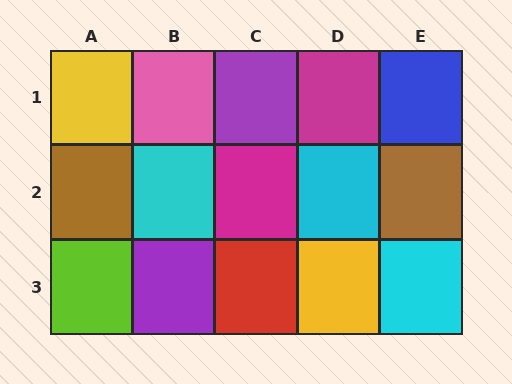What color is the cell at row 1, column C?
Purple.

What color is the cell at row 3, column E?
Cyan.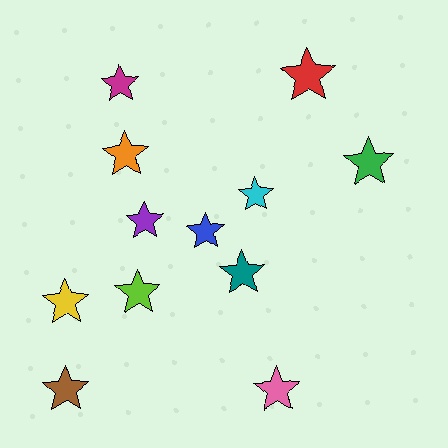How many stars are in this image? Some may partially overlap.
There are 12 stars.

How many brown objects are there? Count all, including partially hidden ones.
There is 1 brown object.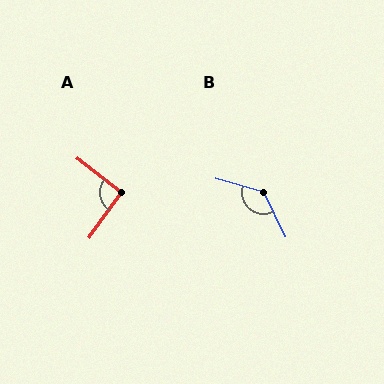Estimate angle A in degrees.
Approximately 92 degrees.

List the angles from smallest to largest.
A (92°), B (132°).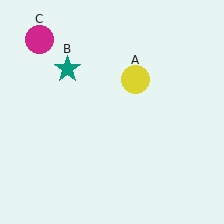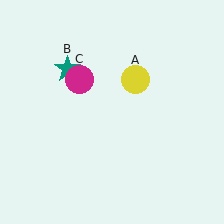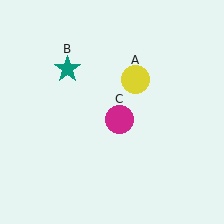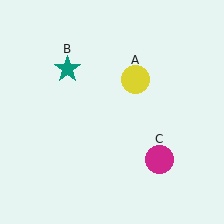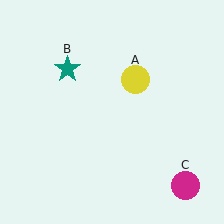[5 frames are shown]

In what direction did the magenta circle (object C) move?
The magenta circle (object C) moved down and to the right.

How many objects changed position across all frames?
1 object changed position: magenta circle (object C).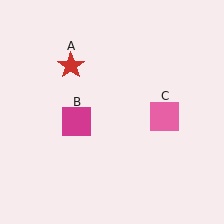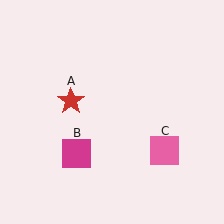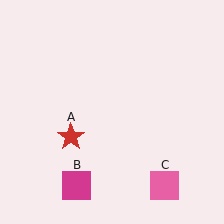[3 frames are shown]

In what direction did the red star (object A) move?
The red star (object A) moved down.